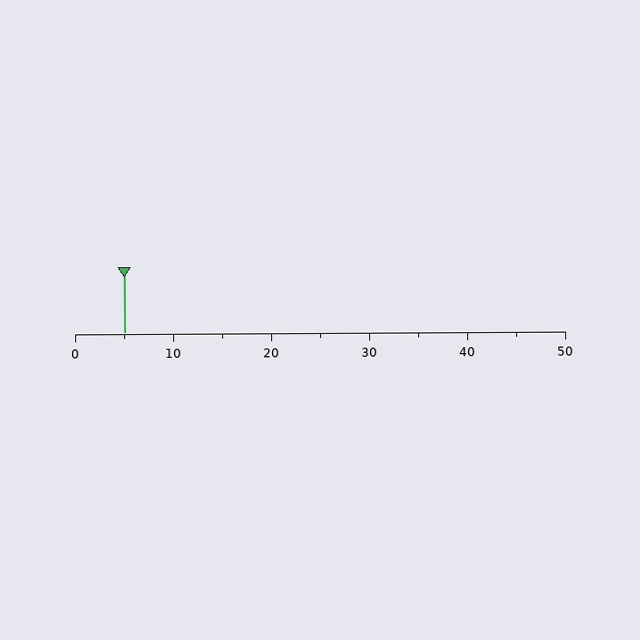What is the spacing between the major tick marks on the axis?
The major ticks are spaced 10 apart.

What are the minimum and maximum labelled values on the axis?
The axis runs from 0 to 50.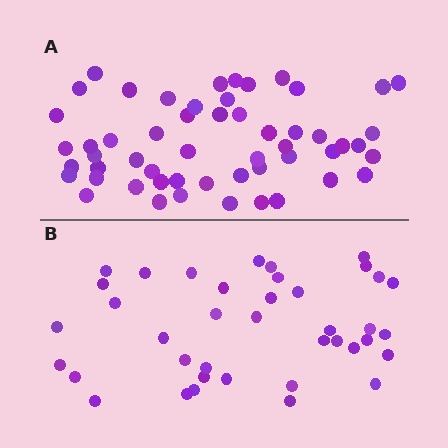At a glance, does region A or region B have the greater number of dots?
Region A (the top region) has more dots.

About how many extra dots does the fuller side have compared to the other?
Region A has approximately 15 more dots than region B.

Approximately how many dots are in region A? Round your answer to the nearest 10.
About 50 dots. (The exact count is 54, which rounds to 50.)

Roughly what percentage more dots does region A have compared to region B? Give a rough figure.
About 40% more.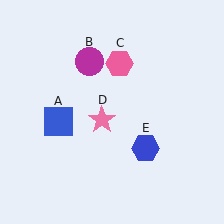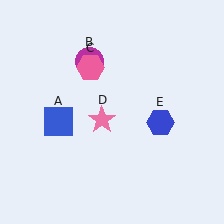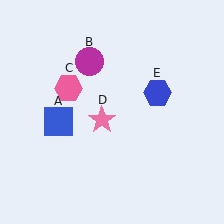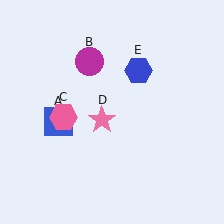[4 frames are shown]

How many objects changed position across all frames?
2 objects changed position: pink hexagon (object C), blue hexagon (object E).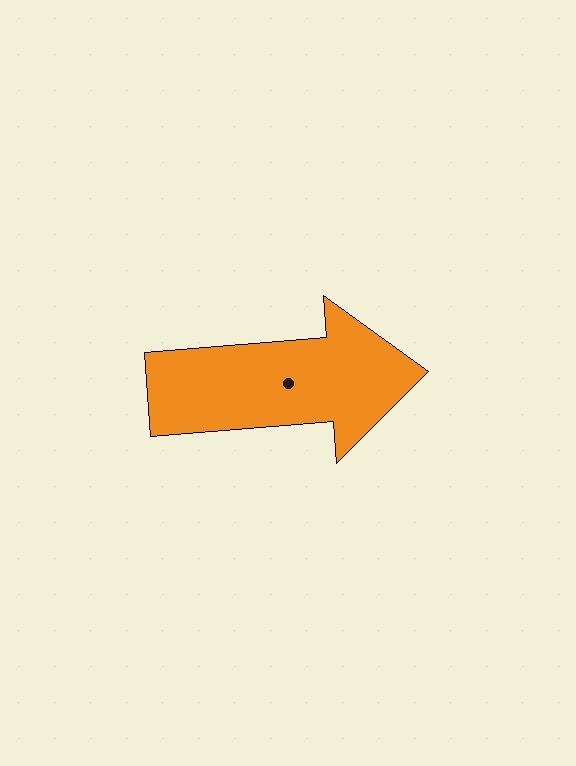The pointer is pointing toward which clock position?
Roughly 3 o'clock.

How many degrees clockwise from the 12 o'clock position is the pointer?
Approximately 85 degrees.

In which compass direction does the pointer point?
East.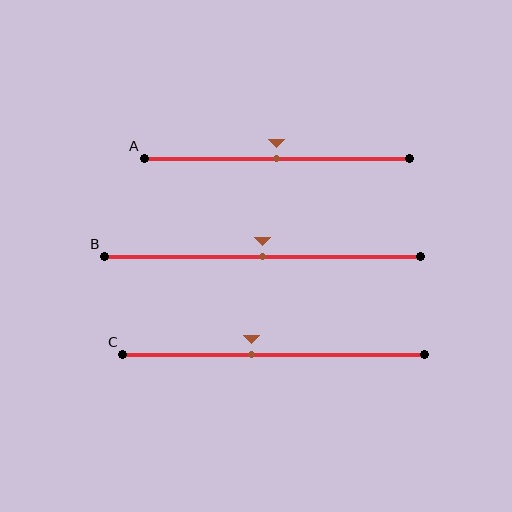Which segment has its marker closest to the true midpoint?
Segment A has its marker closest to the true midpoint.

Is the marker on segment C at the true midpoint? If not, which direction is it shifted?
No, the marker on segment C is shifted to the left by about 7% of the segment length.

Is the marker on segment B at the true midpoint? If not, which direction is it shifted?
Yes, the marker on segment B is at the true midpoint.